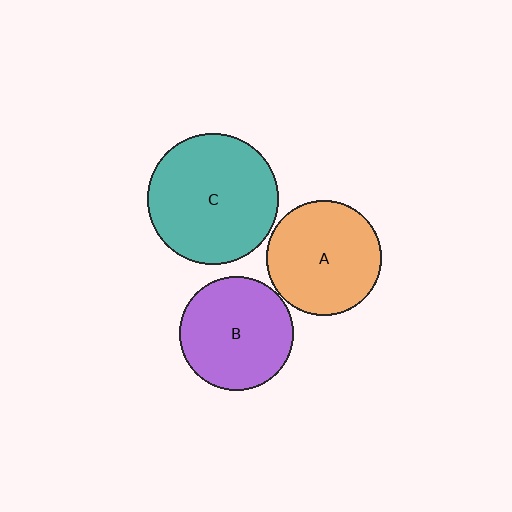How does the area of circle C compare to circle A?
Approximately 1.3 times.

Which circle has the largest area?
Circle C (teal).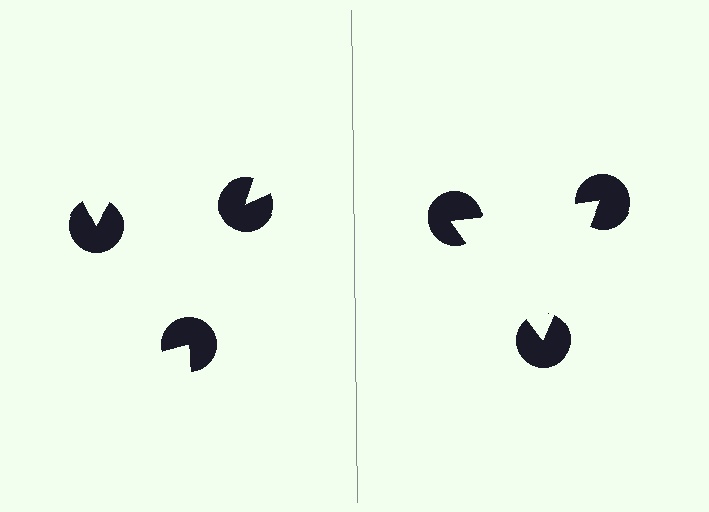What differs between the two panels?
The pac-man discs are positioned identically on both sides; only the wedge orientations differ. On the right they align to a triangle; on the left they are misaligned.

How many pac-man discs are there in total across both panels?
6 — 3 on each side.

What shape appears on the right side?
An illusory triangle.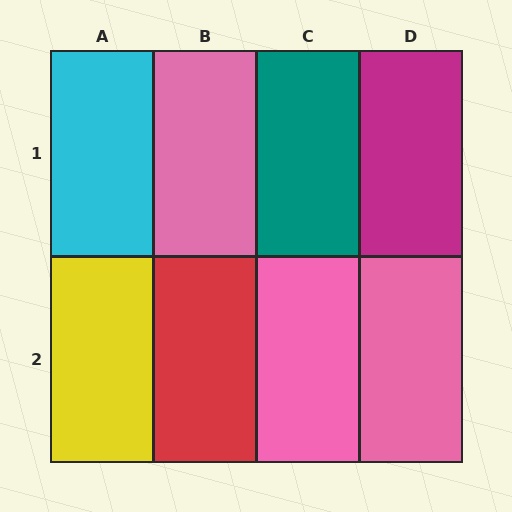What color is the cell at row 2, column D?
Pink.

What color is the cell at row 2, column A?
Yellow.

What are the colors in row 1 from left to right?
Cyan, pink, teal, magenta.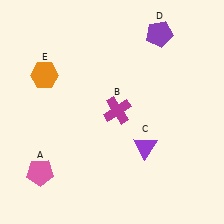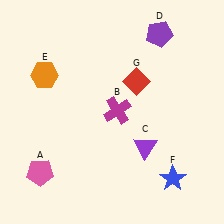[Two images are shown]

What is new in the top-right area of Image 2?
A red diamond (G) was added in the top-right area of Image 2.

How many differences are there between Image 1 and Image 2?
There are 2 differences between the two images.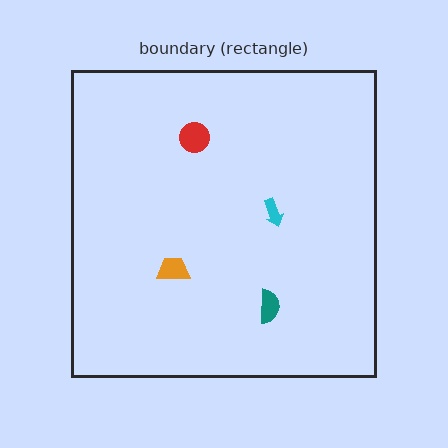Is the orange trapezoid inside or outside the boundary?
Inside.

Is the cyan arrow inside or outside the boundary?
Inside.